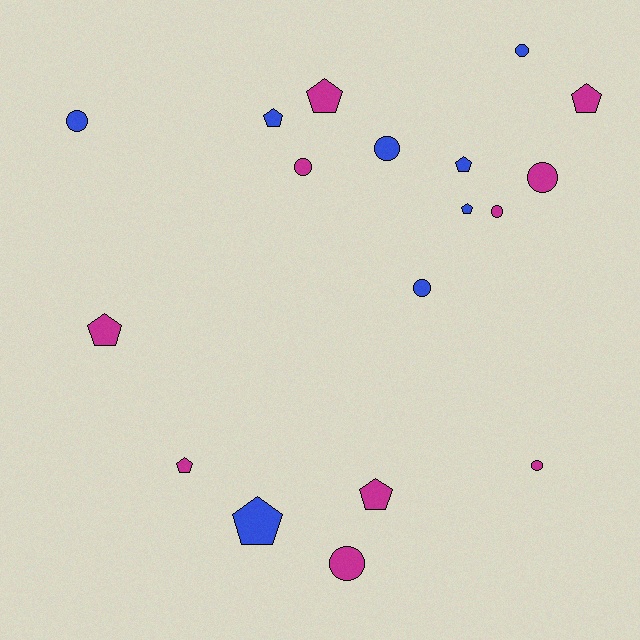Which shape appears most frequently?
Circle, with 9 objects.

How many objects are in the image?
There are 18 objects.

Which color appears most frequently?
Magenta, with 10 objects.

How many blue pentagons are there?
There are 4 blue pentagons.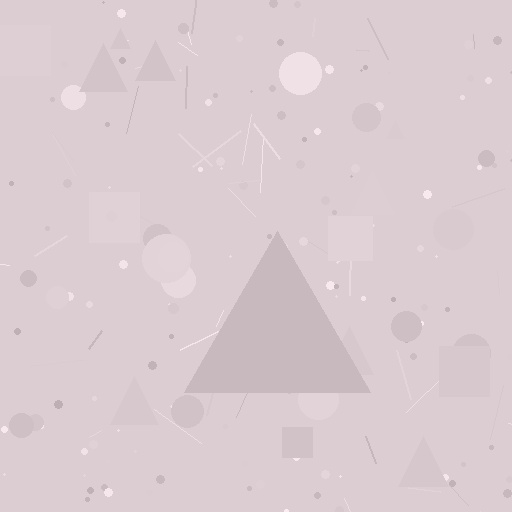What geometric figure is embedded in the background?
A triangle is embedded in the background.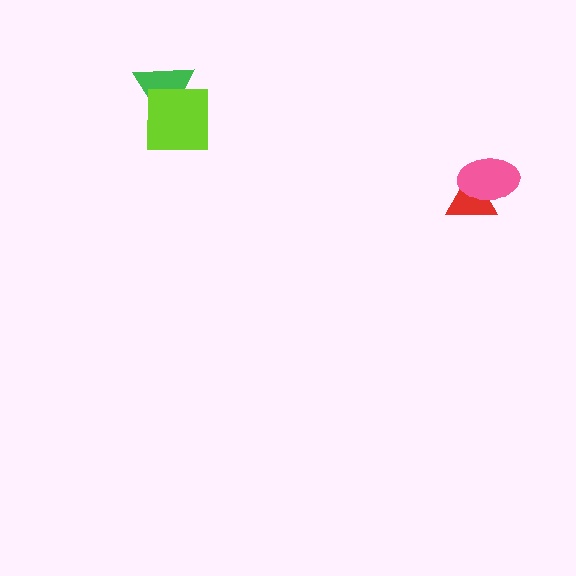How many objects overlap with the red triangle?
1 object overlaps with the red triangle.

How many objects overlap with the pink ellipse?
1 object overlaps with the pink ellipse.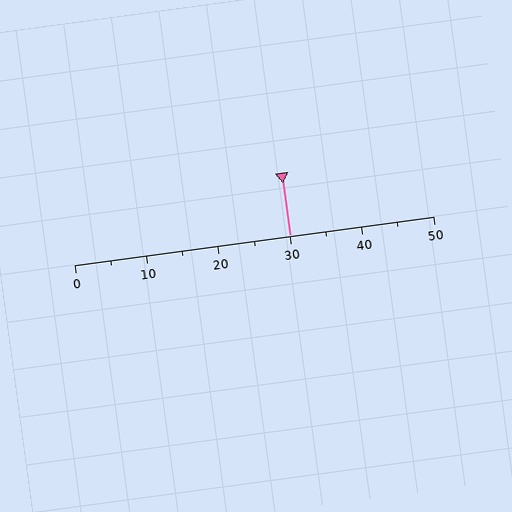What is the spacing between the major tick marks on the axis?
The major ticks are spaced 10 apart.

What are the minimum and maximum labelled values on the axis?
The axis runs from 0 to 50.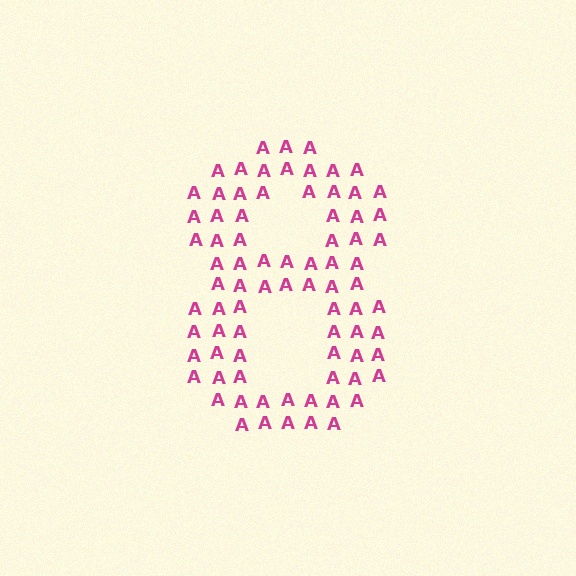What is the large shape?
The large shape is the digit 8.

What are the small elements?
The small elements are letter A's.